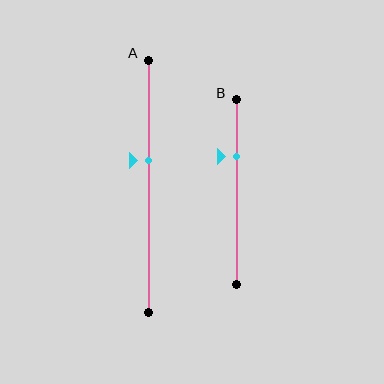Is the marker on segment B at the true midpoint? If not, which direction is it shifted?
No, the marker on segment B is shifted upward by about 19% of the segment length.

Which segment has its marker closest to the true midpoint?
Segment A has its marker closest to the true midpoint.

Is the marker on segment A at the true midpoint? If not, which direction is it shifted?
No, the marker on segment A is shifted upward by about 10% of the segment length.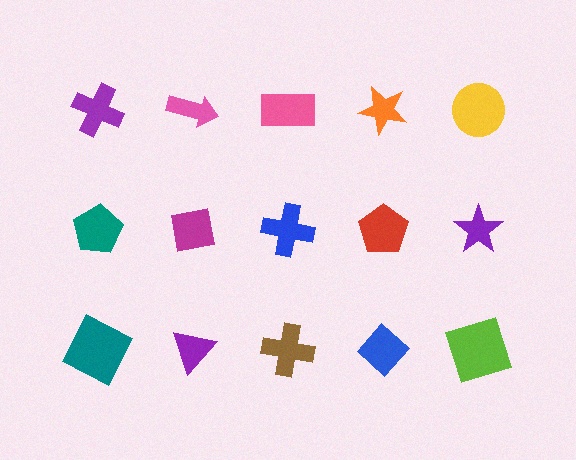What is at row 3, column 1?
A teal square.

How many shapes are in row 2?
5 shapes.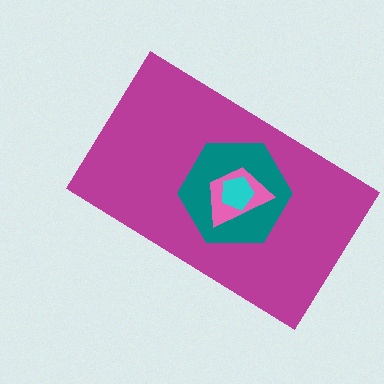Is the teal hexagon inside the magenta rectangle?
Yes.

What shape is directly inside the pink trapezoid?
The cyan pentagon.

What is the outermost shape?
The magenta rectangle.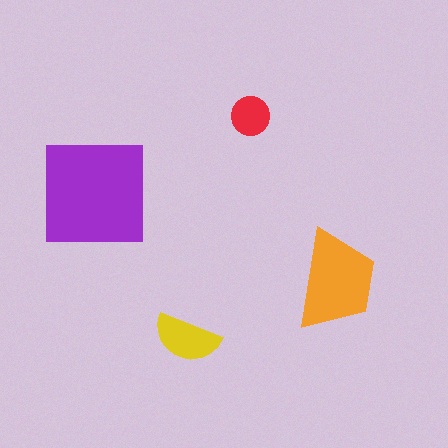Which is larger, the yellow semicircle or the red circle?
The yellow semicircle.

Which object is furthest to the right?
The orange trapezoid is rightmost.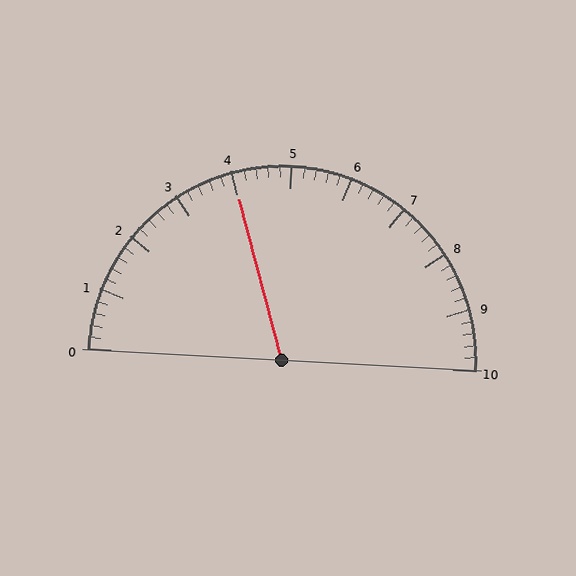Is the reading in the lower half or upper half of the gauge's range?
The reading is in the lower half of the range (0 to 10).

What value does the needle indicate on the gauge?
The needle indicates approximately 4.0.